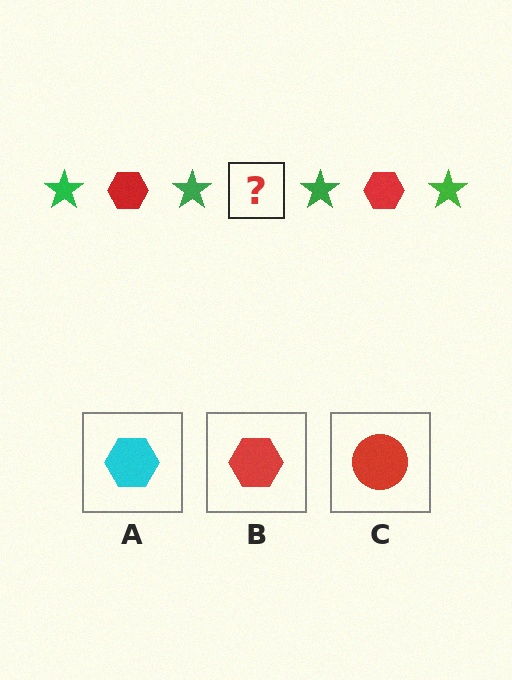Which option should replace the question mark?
Option B.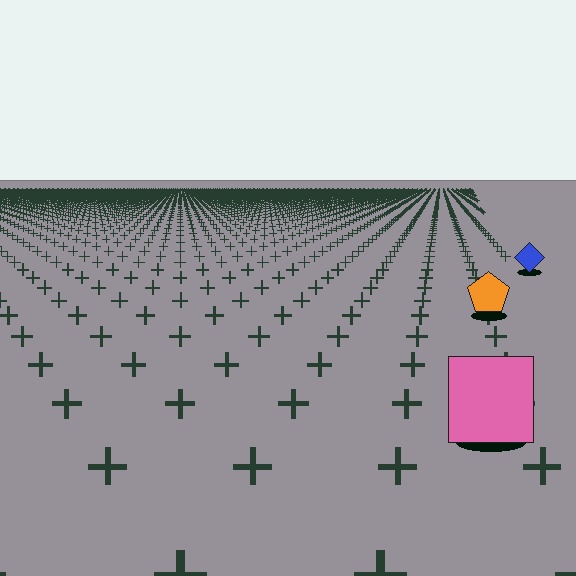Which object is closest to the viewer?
The pink square is closest. The texture marks near it are larger and more spread out.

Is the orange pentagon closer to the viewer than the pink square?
No. The pink square is closer — you can tell from the texture gradient: the ground texture is coarser near it.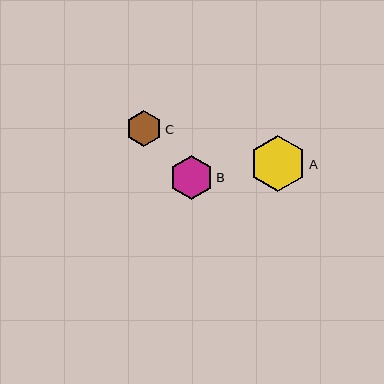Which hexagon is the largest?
Hexagon A is the largest with a size of approximately 56 pixels.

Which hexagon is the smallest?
Hexagon C is the smallest with a size of approximately 36 pixels.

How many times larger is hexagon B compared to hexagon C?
Hexagon B is approximately 1.2 times the size of hexagon C.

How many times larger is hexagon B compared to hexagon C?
Hexagon B is approximately 1.2 times the size of hexagon C.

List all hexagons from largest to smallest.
From largest to smallest: A, B, C.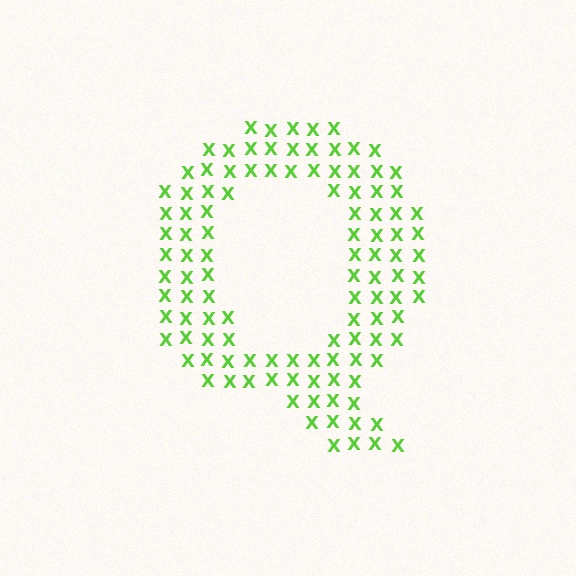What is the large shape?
The large shape is the letter Q.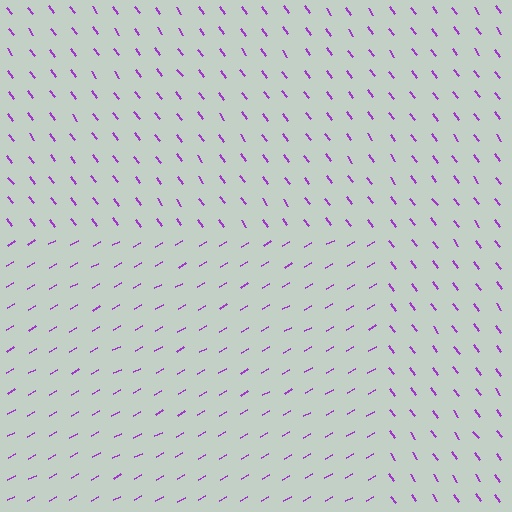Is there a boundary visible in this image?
Yes, there is a texture boundary formed by a change in line orientation.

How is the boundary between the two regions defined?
The boundary is defined purely by a change in line orientation (approximately 83 degrees difference). All lines are the same color and thickness.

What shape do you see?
I see a rectangle.